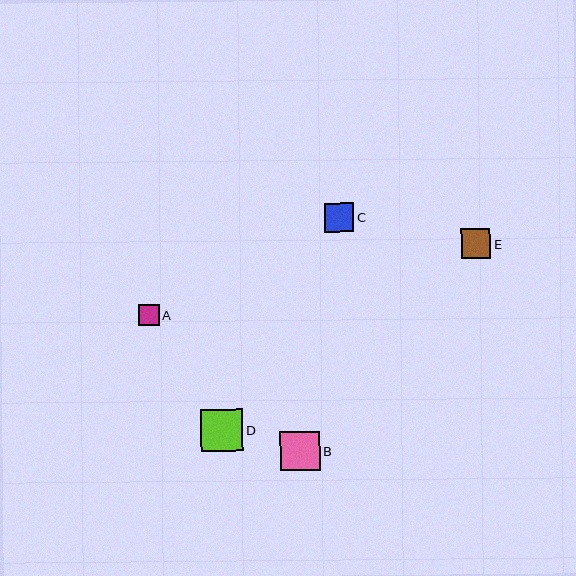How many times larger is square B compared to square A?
Square B is approximately 2.0 times the size of square A.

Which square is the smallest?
Square A is the smallest with a size of approximately 20 pixels.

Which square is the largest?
Square D is the largest with a size of approximately 42 pixels.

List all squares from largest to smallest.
From largest to smallest: D, B, E, C, A.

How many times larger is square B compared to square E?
Square B is approximately 1.3 times the size of square E.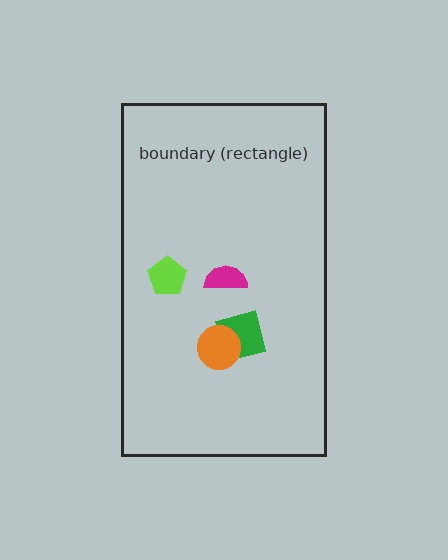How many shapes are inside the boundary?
4 inside, 0 outside.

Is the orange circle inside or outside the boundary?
Inside.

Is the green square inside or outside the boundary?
Inside.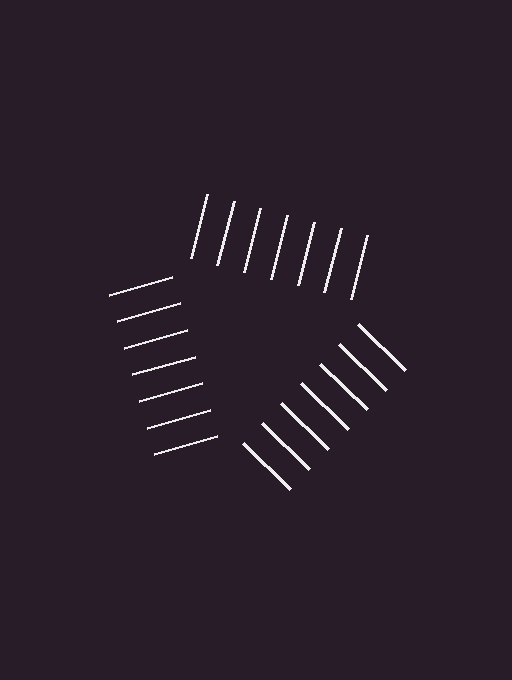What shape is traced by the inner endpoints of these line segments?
An illusory triangle — the line segments terminate on its edges but no continuous stroke is drawn.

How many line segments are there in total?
21 — 7 along each of the 3 edges.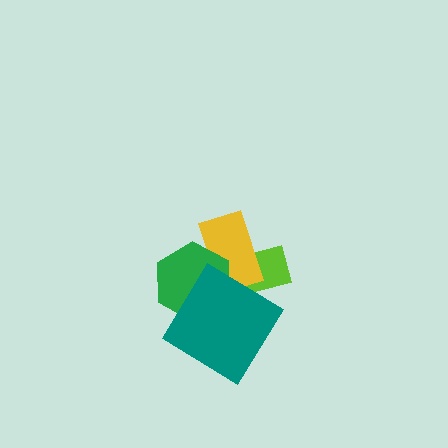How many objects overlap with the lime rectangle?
3 objects overlap with the lime rectangle.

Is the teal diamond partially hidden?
No, no other shape covers it.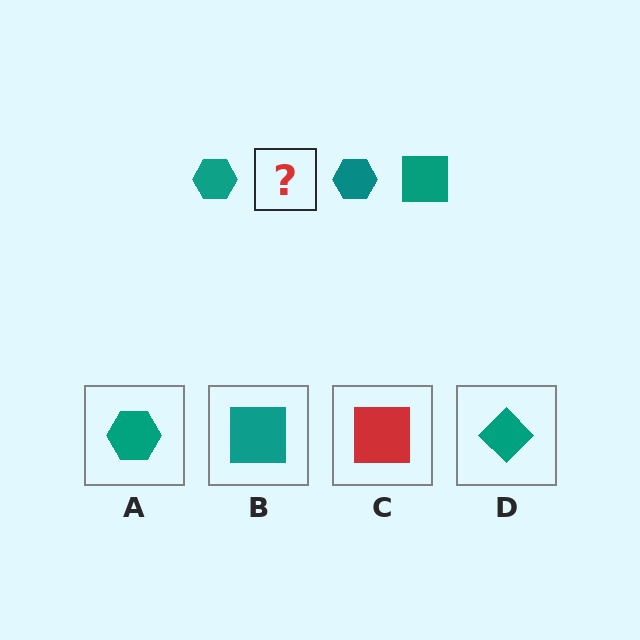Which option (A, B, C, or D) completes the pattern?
B.